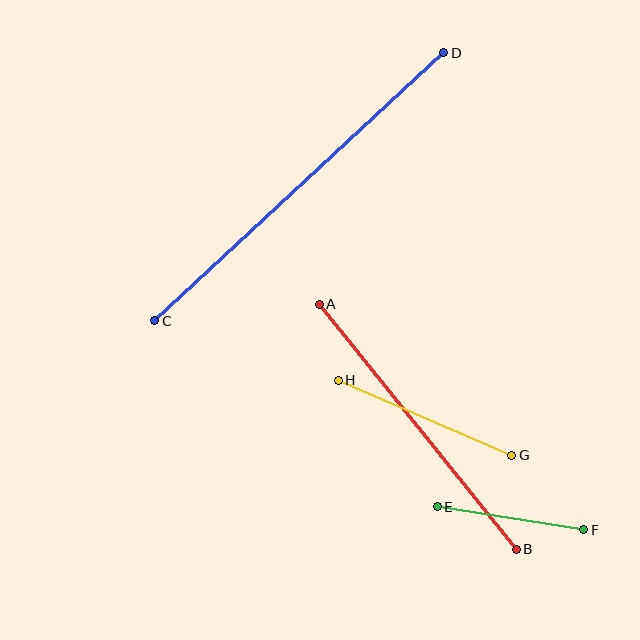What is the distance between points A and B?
The distance is approximately 314 pixels.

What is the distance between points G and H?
The distance is approximately 189 pixels.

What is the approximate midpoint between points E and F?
The midpoint is at approximately (511, 518) pixels.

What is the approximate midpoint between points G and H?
The midpoint is at approximately (425, 418) pixels.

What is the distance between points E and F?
The distance is approximately 148 pixels.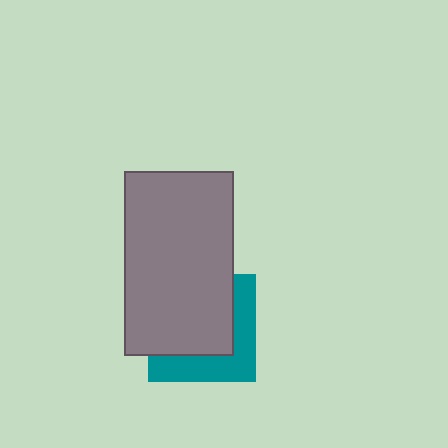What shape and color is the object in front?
The object in front is a gray rectangle.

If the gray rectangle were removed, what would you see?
You would see the complete teal square.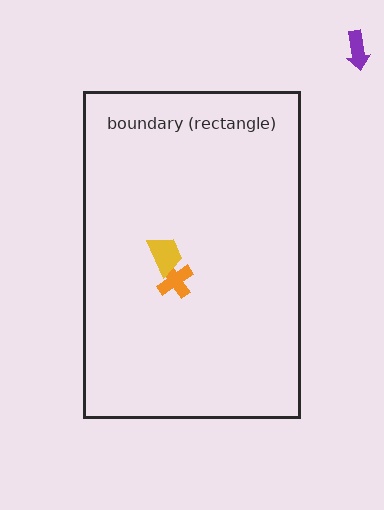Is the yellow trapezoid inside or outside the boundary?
Inside.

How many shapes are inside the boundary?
2 inside, 1 outside.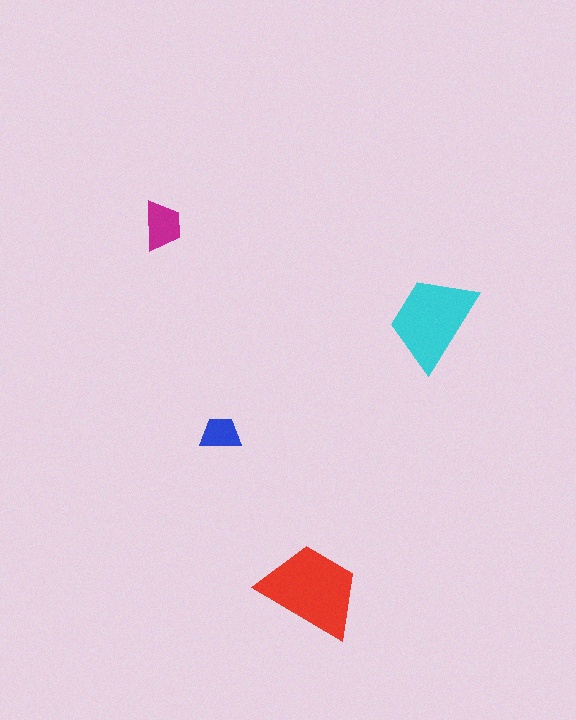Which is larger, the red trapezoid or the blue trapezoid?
The red one.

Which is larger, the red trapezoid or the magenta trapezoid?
The red one.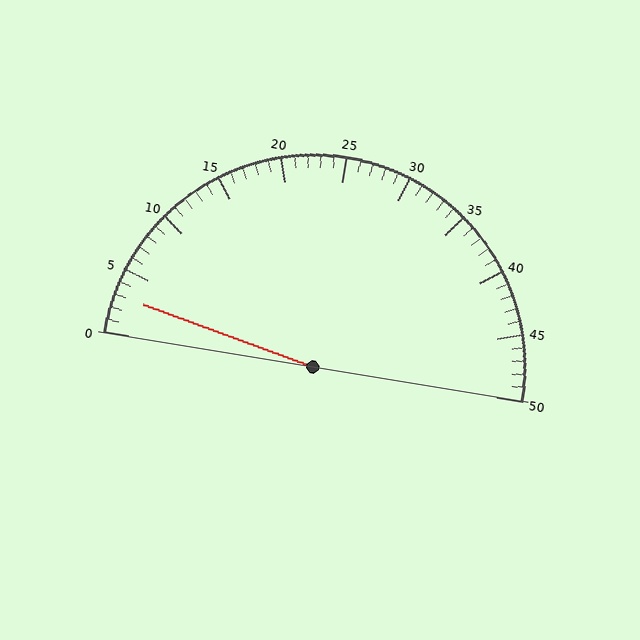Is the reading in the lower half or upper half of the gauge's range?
The reading is in the lower half of the range (0 to 50).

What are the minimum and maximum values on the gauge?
The gauge ranges from 0 to 50.